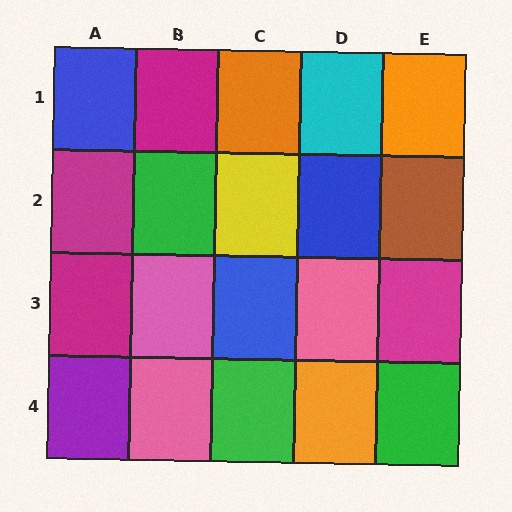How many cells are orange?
3 cells are orange.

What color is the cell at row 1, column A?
Blue.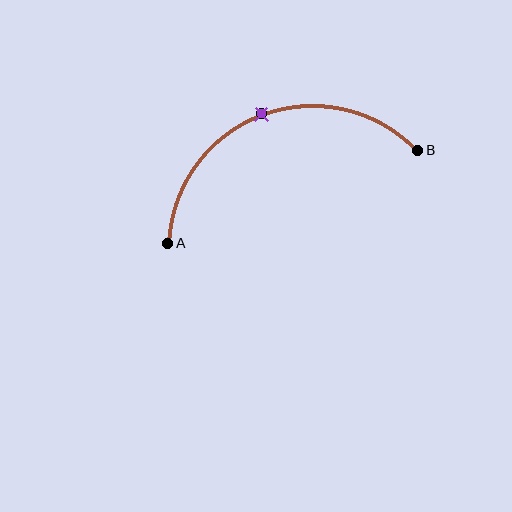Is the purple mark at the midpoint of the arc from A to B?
Yes. The purple mark lies on the arc at equal arc-length from both A and B — it is the arc midpoint.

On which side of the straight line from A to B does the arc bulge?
The arc bulges above the straight line connecting A and B.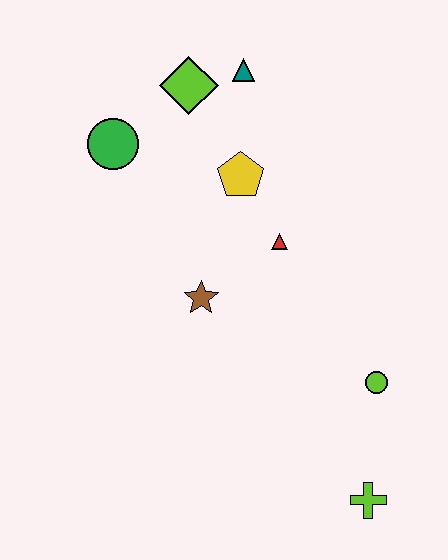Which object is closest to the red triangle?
The yellow pentagon is closest to the red triangle.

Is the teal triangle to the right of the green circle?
Yes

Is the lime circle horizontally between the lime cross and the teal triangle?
No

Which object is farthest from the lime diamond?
The lime cross is farthest from the lime diamond.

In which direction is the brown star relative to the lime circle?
The brown star is to the left of the lime circle.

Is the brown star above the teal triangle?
No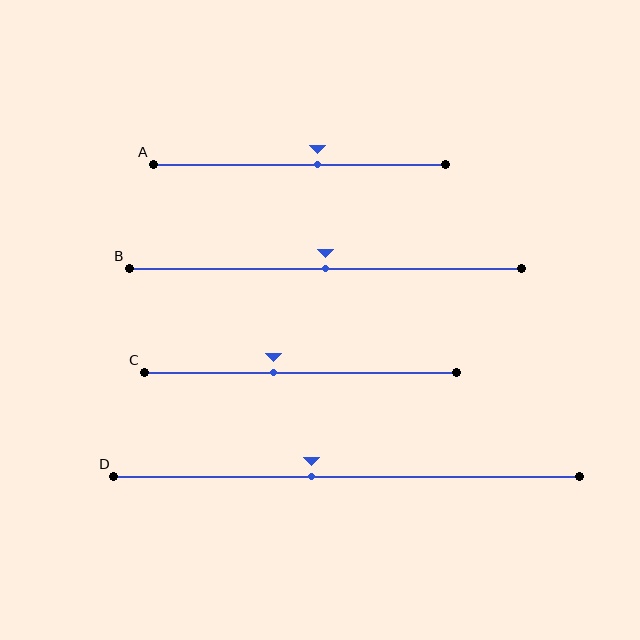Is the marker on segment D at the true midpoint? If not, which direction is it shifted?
No, the marker on segment D is shifted to the left by about 7% of the segment length.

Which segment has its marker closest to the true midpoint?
Segment B has its marker closest to the true midpoint.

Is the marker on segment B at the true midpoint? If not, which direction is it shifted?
Yes, the marker on segment B is at the true midpoint.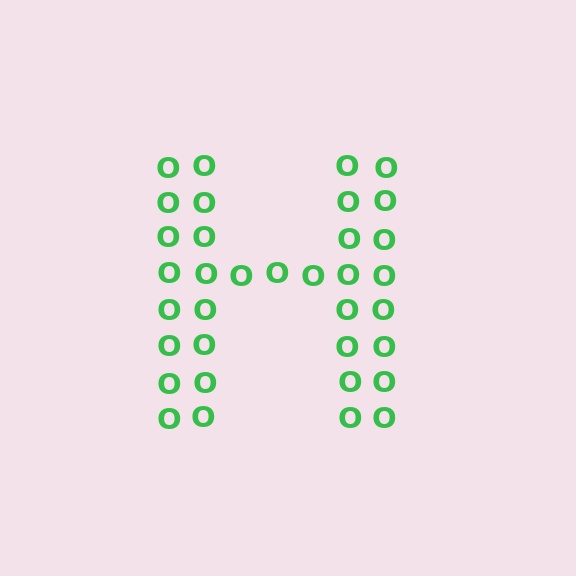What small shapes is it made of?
It is made of small letter O's.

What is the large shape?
The large shape is the letter H.